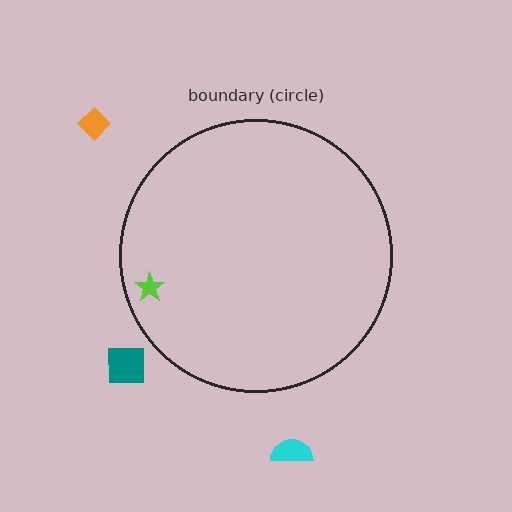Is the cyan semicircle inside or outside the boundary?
Outside.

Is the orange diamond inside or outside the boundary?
Outside.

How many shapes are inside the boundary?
1 inside, 3 outside.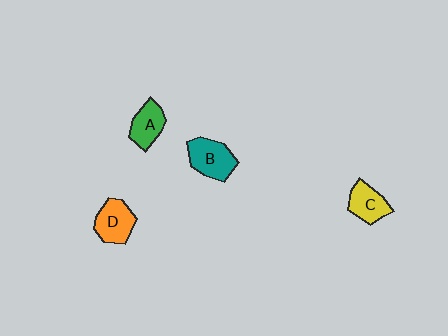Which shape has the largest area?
Shape B (teal).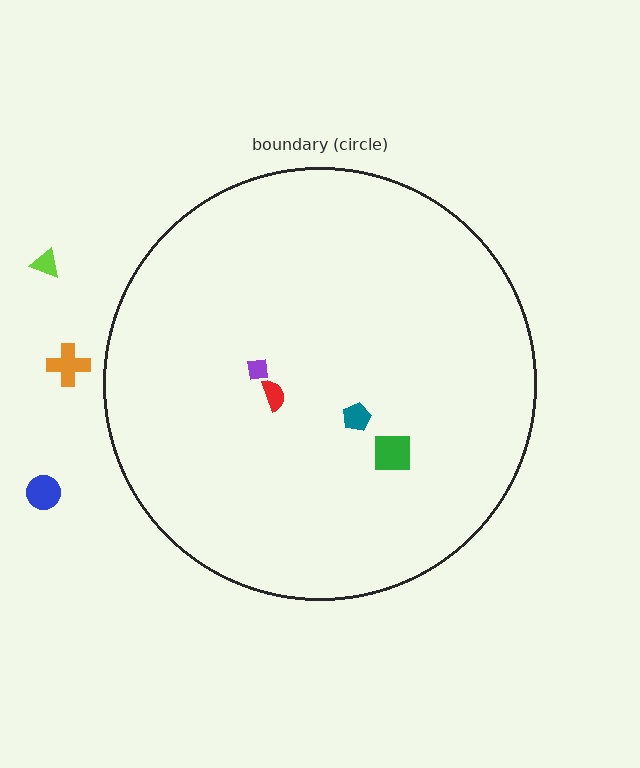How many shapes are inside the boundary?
4 inside, 3 outside.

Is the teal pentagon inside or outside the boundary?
Inside.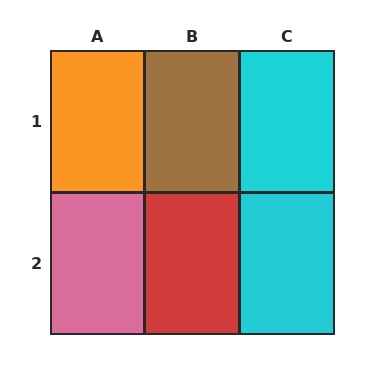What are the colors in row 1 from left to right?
Orange, brown, cyan.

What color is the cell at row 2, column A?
Pink.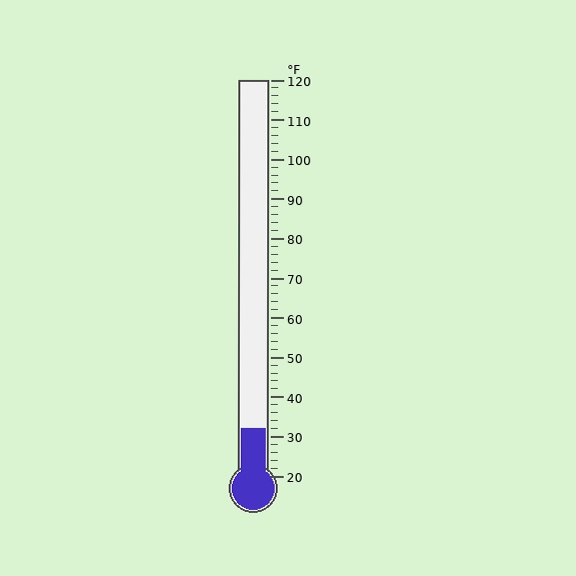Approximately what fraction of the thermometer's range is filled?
The thermometer is filled to approximately 10% of its range.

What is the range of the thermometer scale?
The thermometer scale ranges from 20°F to 120°F.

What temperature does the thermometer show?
The thermometer shows approximately 32°F.